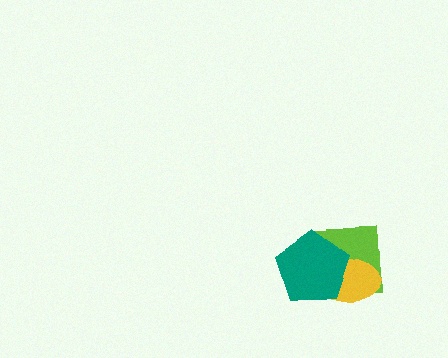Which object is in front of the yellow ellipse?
The teal pentagon is in front of the yellow ellipse.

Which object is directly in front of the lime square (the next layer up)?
The yellow ellipse is directly in front of the lime square.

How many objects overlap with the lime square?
2 objects overlap with the lime square.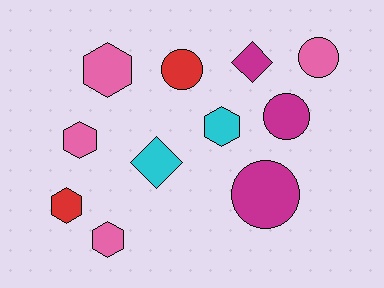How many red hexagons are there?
There is 1 red hexagon.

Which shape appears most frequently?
Hexagon, with 5 objects.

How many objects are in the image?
There are 11 objects.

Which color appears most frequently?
Pink, with 4 objects.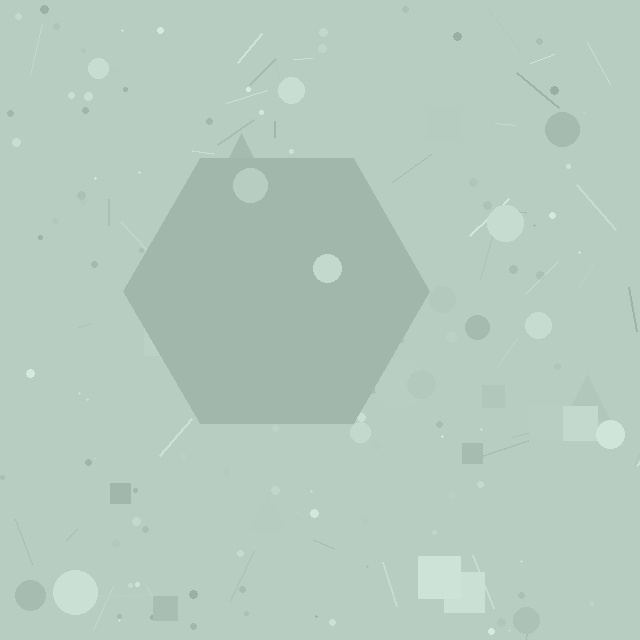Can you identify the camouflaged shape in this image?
The camouflaged shape is a hexagon.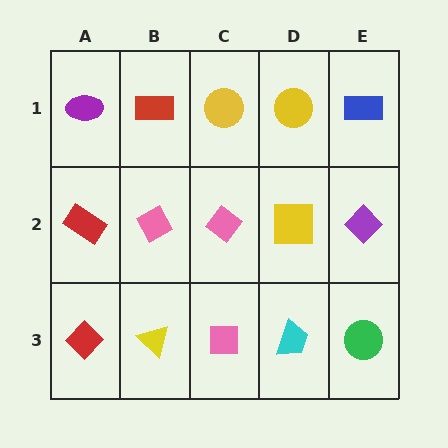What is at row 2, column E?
A purple diamond.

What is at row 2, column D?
A yellow square.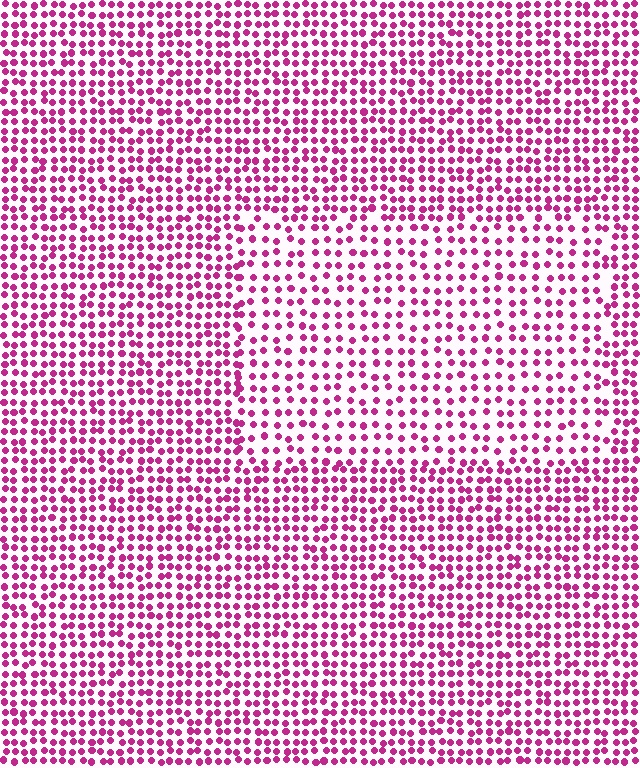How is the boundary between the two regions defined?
The boundary is defined by a change in element density (approximately 1.6x ratio). All elements are the same color, size, and shape.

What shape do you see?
I see a rectangle.